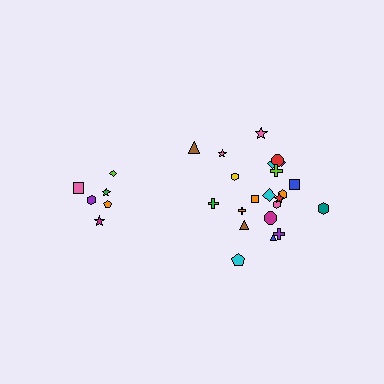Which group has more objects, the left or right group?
The right group.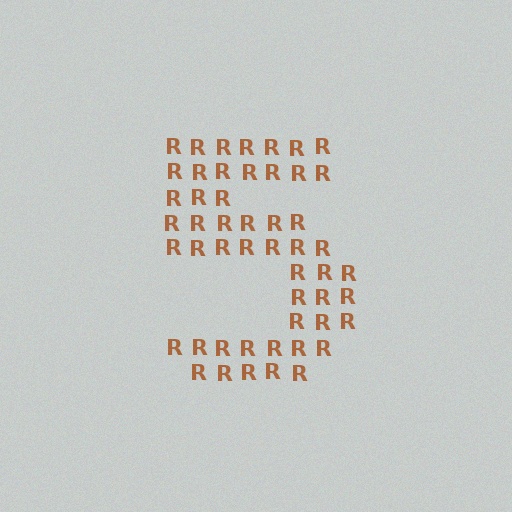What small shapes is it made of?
It is made of small letter R's.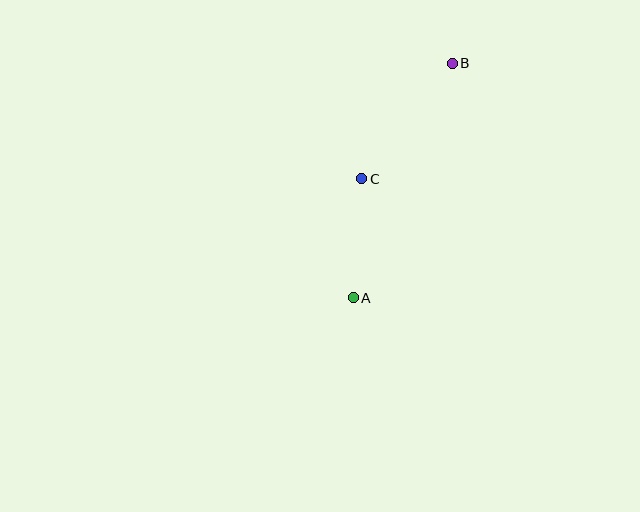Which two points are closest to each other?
Points A and C are closest to each other.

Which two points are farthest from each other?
Points A and B are farthest from each other.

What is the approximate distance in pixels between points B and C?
The distance between B and C is approximately 147 pixels.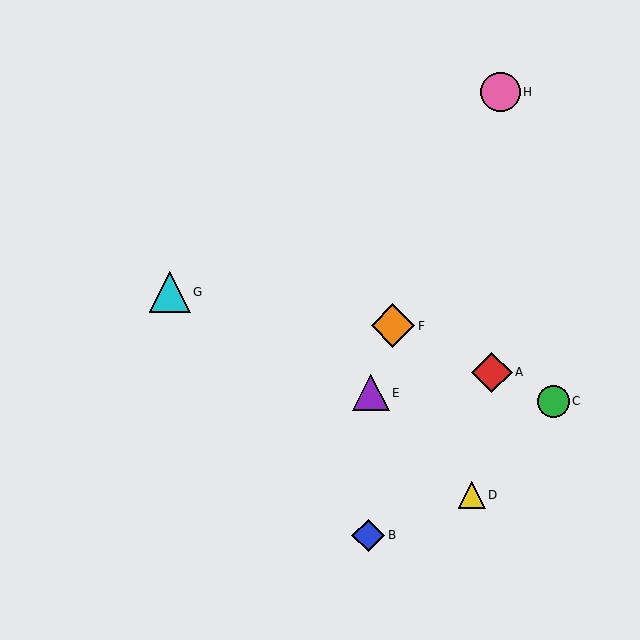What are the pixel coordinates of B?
Object B is at (368, 535).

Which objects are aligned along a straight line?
Objects A, C, F are aligned along a straight line.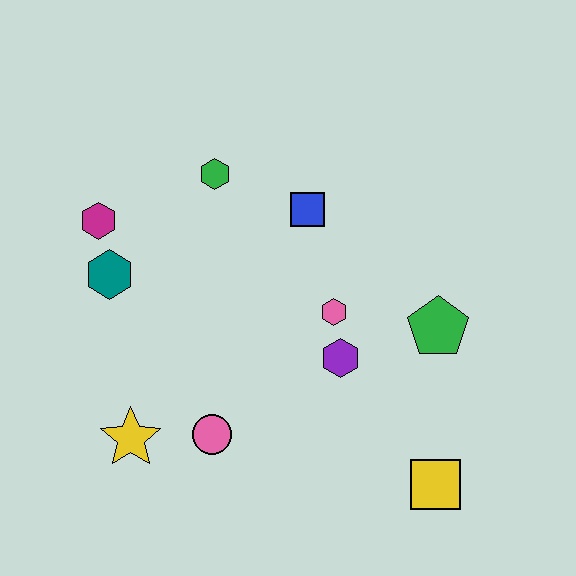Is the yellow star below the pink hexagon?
Yes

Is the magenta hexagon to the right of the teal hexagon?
No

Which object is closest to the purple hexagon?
The pink hexagon is closest to the purple hexagon.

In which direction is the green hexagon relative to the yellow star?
The green hexagon is above the yellow star.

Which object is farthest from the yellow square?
The magenta hexagon is farthest from the yellow square.